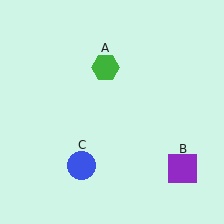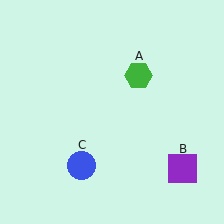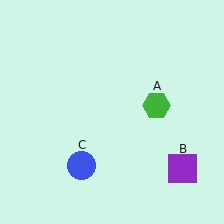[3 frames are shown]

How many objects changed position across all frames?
1 object changed position: green hexagon (object A).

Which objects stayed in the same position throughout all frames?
Purple square (object B) and blue circle (object C) remained stationary.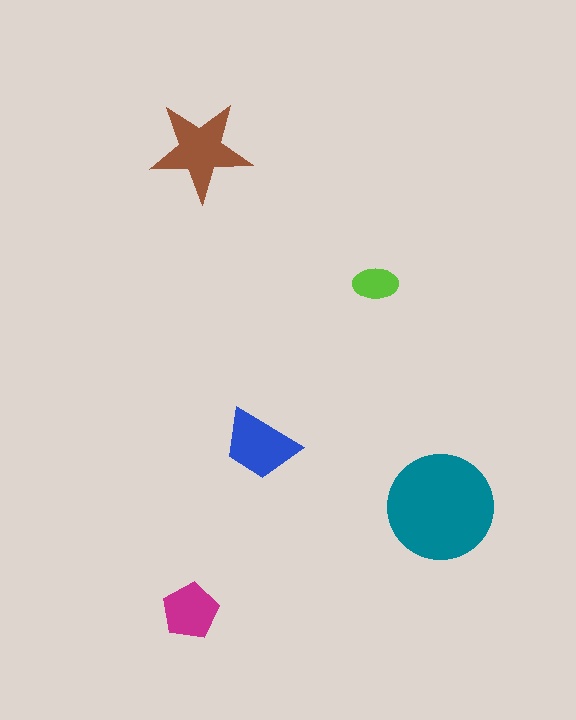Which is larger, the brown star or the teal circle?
The teal circle.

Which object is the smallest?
The lime ellipse.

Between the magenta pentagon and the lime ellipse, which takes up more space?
The magenta pentagon.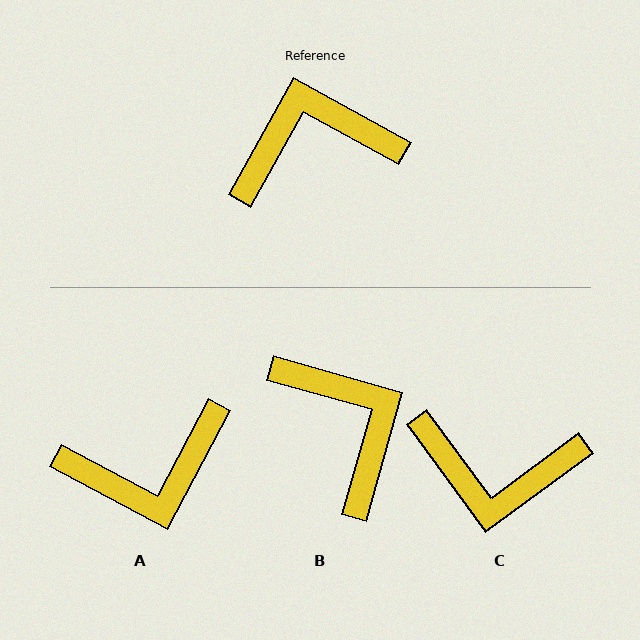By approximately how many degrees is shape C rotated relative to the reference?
Approximately 155 degrees counter-clockwise.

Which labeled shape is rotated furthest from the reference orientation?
A, about 179 degrees away.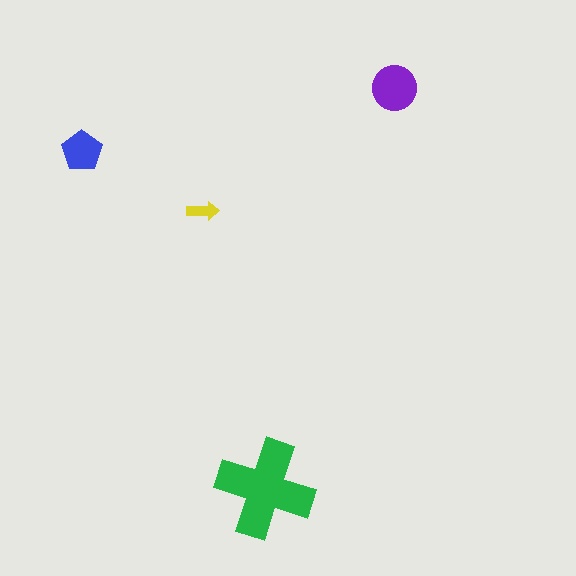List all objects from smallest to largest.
The yellow arrow, the blue pentagon, the purple circle, the green cross.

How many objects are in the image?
There are 4 objects in the image.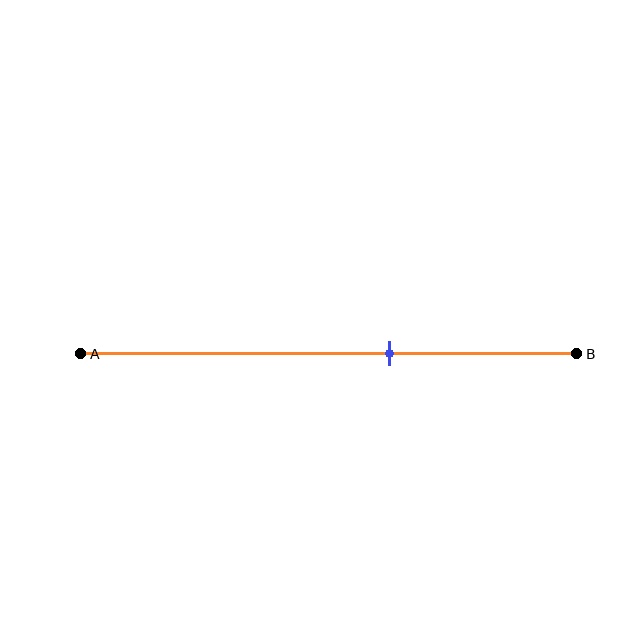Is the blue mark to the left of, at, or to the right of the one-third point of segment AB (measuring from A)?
The blue mark is to the right of the one-third point of segment AB.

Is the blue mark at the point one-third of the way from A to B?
No, the mark is at about 60% from A, not at the 33% one-third point.